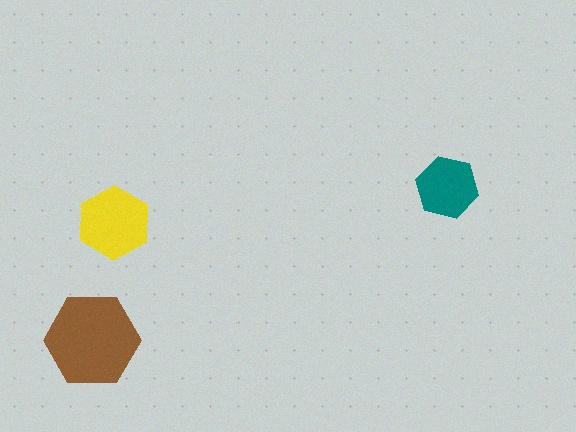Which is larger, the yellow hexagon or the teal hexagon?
The yellow one.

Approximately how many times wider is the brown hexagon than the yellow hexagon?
About 1.5 times wider.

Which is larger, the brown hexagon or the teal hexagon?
The brown one.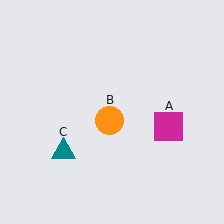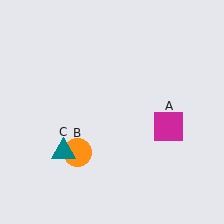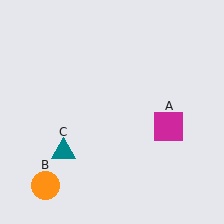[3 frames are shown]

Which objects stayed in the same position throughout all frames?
Magenta square (object A) and teal triangle (object C) remained stationary.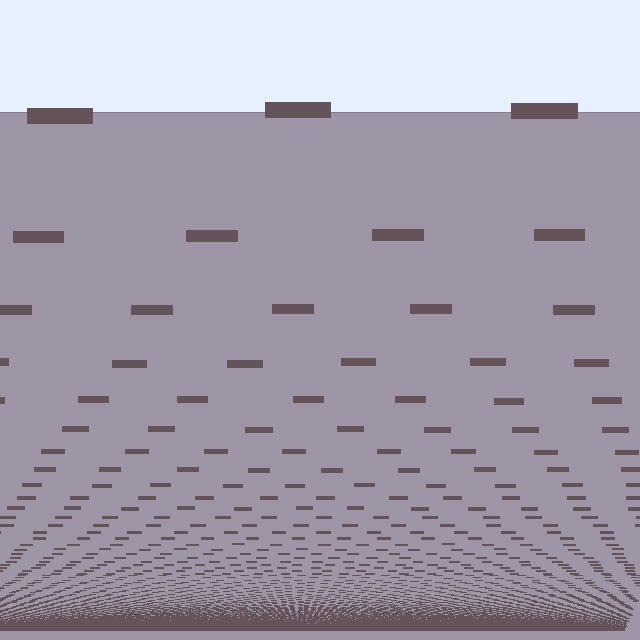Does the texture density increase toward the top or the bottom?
Density increases toward the bottom.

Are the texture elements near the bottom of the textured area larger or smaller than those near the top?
Smaller. The gradient is inverted — elements near the bottom are smaller and denser.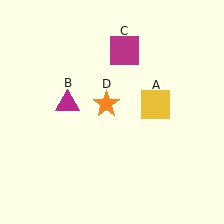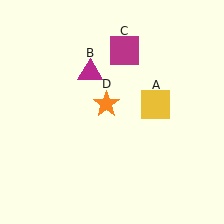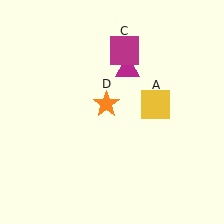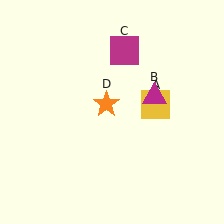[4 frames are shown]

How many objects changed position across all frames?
1 object changed position: magenta triangle (object B).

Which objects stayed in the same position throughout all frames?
Yellow square (object A) and magenta square (object C) and orange star (object D) remained stationary.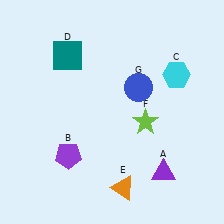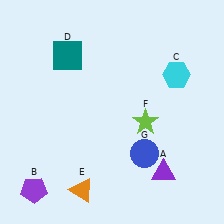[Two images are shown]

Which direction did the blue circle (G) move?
The blue circle (G) moved down.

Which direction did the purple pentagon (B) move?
The purple pentagon (B) moved left.